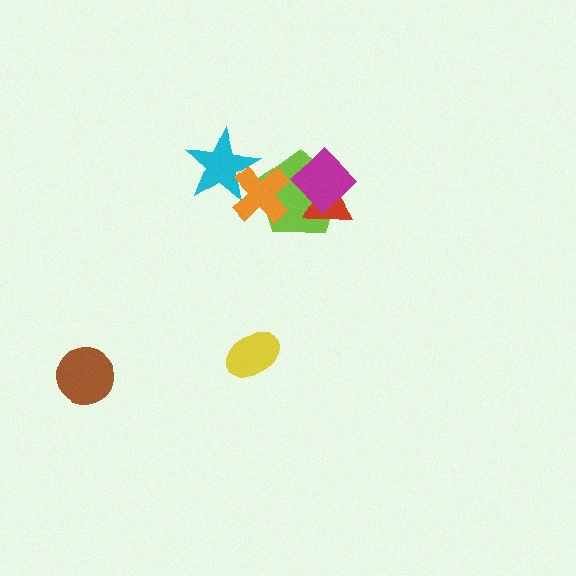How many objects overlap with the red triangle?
2 objects overlap with the red triangle.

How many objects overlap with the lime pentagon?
3 objects overlap with the lime pentagon.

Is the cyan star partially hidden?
Yes, it is partially covered by another shape.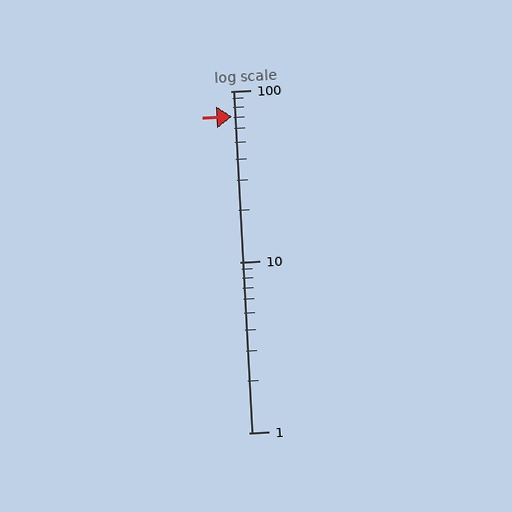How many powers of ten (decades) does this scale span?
The scale spans 2 decades, from 1 to 100.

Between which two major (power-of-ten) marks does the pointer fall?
The pointer is between 10 and 100.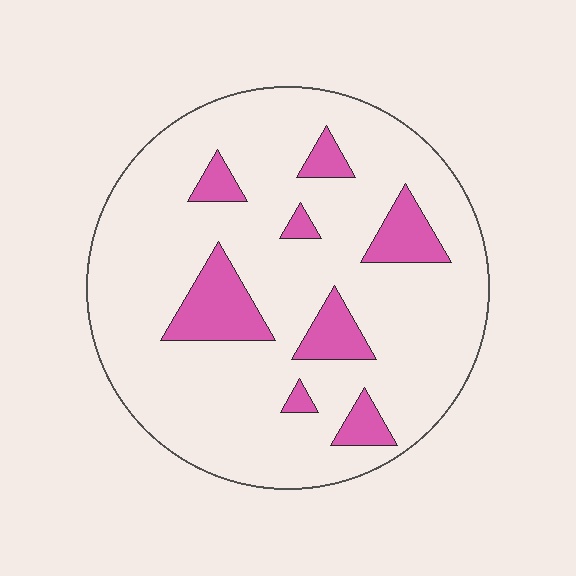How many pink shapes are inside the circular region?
8.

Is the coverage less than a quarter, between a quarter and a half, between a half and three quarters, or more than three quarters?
Less than a quarter.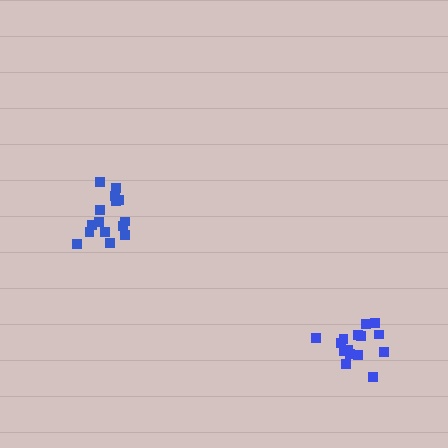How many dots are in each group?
Group 1: 15 dots, Group 2: 15 dots (30 total).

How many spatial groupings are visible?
There are 2 spatial groupings.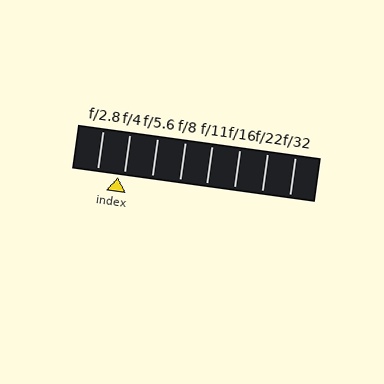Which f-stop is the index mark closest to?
The index mark is closest to f/4.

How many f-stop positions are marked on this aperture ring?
There are 8 f-stop positions marked.